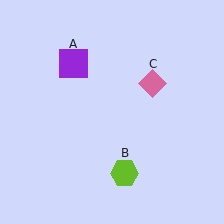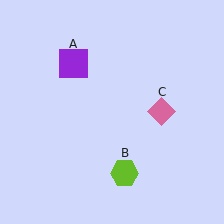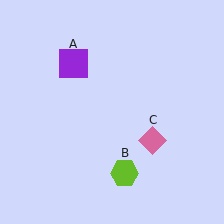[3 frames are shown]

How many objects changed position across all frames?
1 object changed position: pink diamond (object C).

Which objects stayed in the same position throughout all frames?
Purple square (object A) and lime hexagon (object B) remained stationary.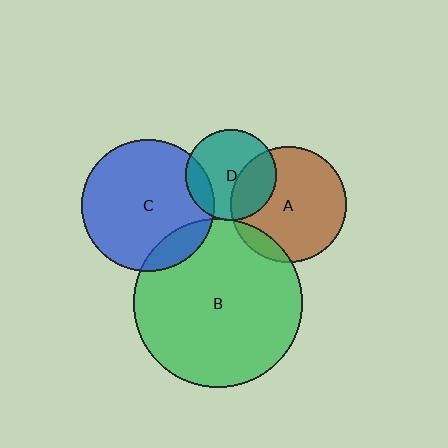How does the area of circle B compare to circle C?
Approximately 1.6 times.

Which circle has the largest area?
Circle B (green).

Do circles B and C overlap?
Yes.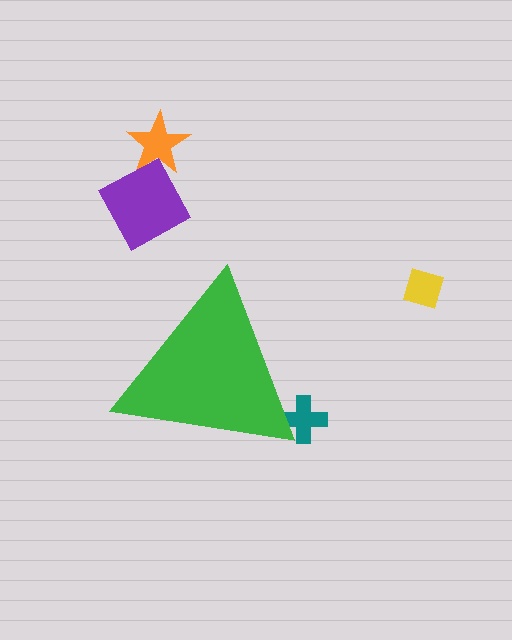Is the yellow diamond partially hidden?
No, the yellow diamond is fully visible.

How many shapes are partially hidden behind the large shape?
1 shape is partially hidden.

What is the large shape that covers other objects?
A green triangle.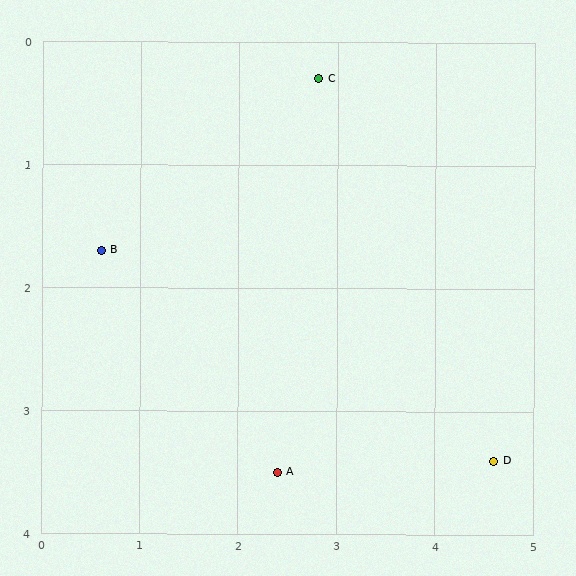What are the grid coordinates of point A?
Point A is at approximately (2.4, 3.5).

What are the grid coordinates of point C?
Point C is at approximately (2.8, 0.3).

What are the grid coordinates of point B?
Point B is at approximately (0.6, 1.7).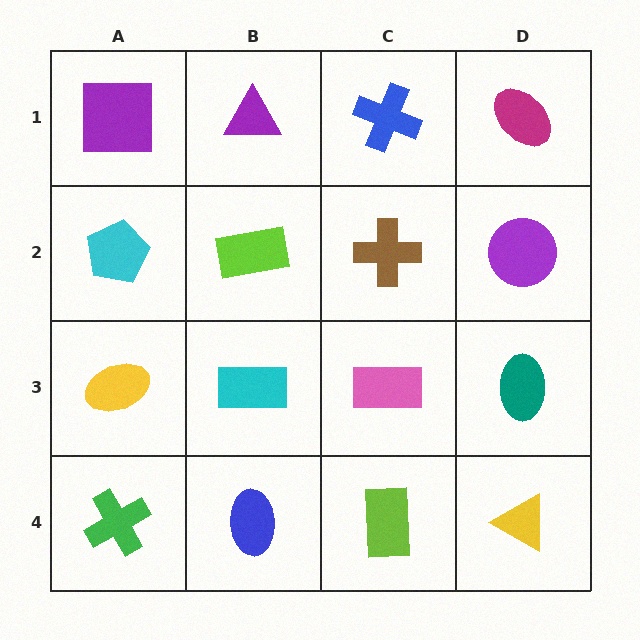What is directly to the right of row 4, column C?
A yellow triangle.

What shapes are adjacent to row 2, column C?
A blue cross (row 1, column C), a pink rectangle (row 3, column C), a lime rectangle (row 2, column B), a purple circle (row 2, column D).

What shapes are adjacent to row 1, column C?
A brown cross (row 2, column C), a purple triangle (row 1, column B), a magenta ellipse (row 1, column D).